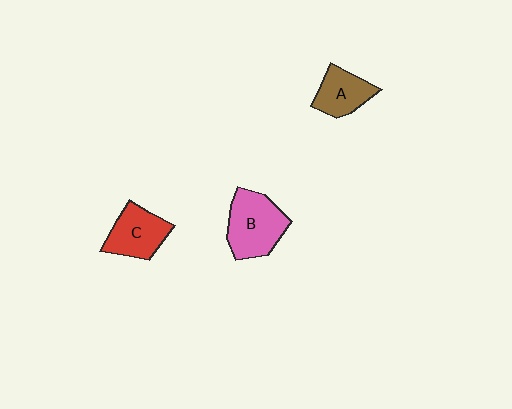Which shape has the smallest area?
Shape A (brown).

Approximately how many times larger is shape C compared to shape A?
Approximately 1.2 times.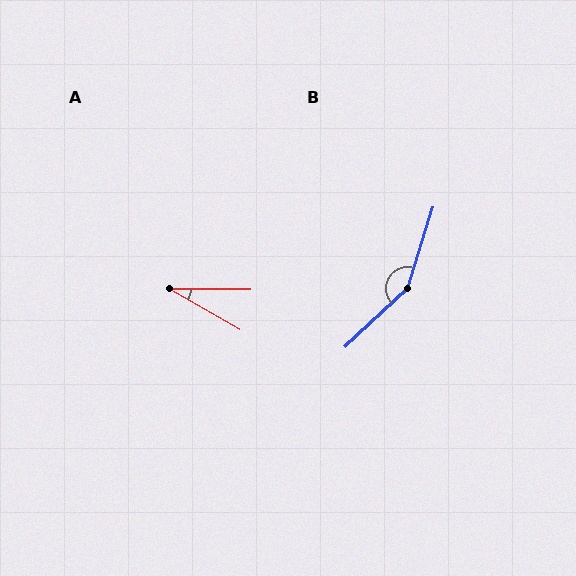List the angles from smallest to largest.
A (29°), B (150°).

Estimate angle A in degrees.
Approximately 29 degrees.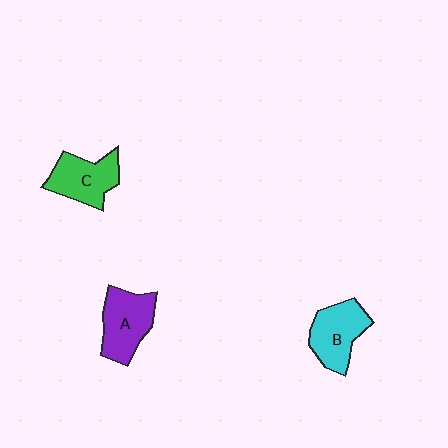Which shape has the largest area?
Shape A (purple).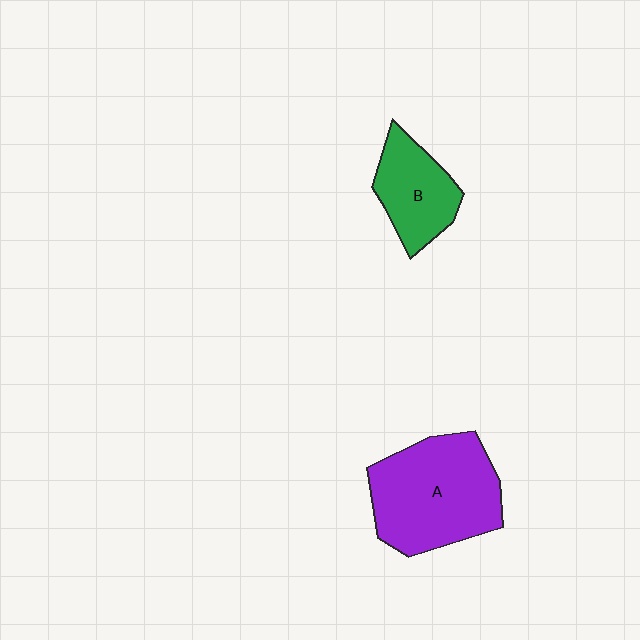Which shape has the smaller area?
Shape B (green).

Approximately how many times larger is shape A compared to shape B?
Approximately 1.8 times.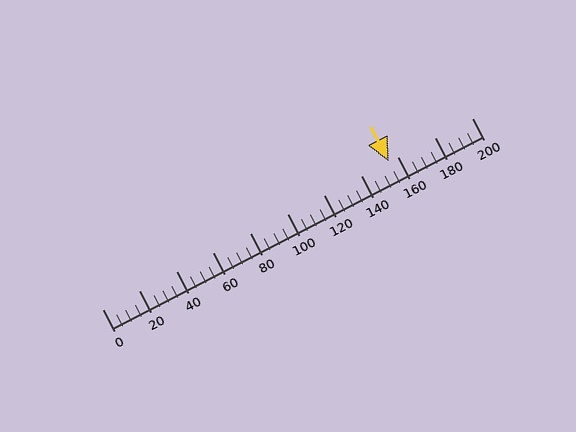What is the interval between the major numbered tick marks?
The major tick marks are spaced 20 units apart.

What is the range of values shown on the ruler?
The ruler shows values from 0 to 200.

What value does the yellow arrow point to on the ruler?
The yellow arrow points to approximately 155.